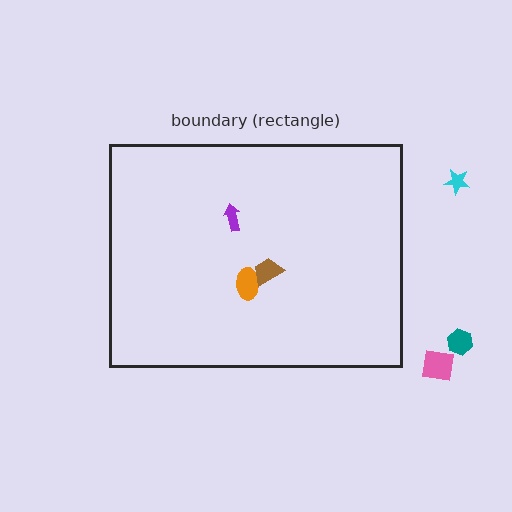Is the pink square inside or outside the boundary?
Outside.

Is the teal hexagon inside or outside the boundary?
Outside.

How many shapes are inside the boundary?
3 inside, 3 outside.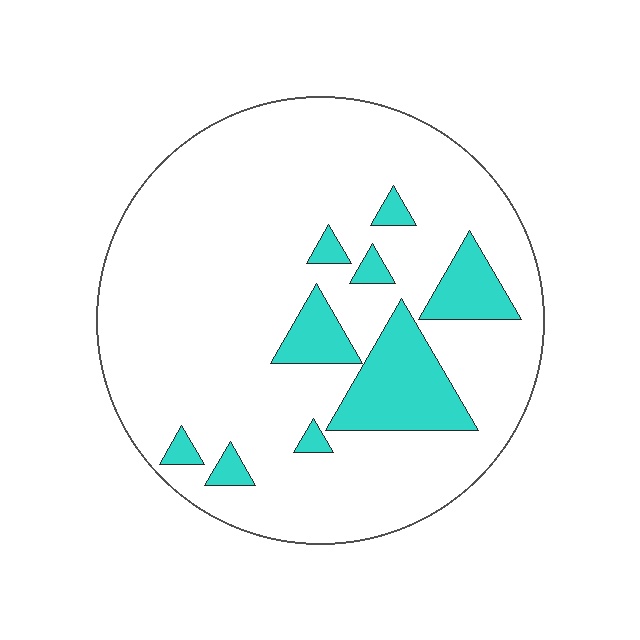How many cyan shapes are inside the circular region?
9.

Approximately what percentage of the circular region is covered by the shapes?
Approximately 15%.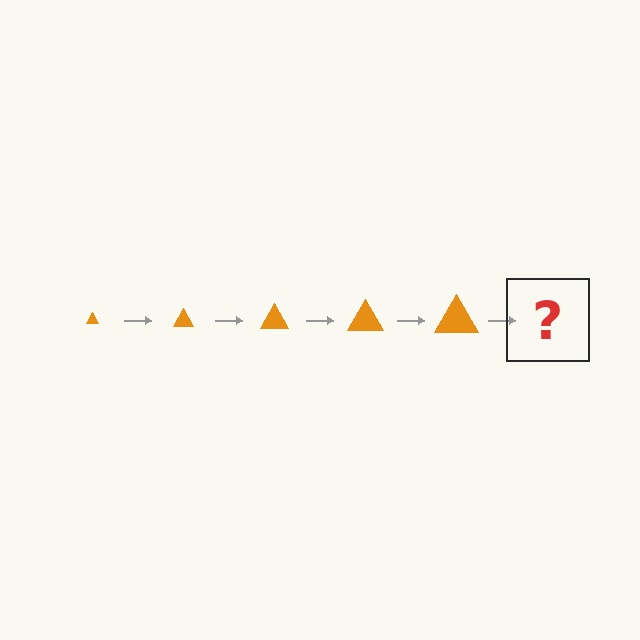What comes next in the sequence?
The next element should be an orange triangle, larger than the previous one.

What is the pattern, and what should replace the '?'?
The pattern is that the triangle gets progressively larger each step. The '?' should be an orange triangle, larger than the previous one.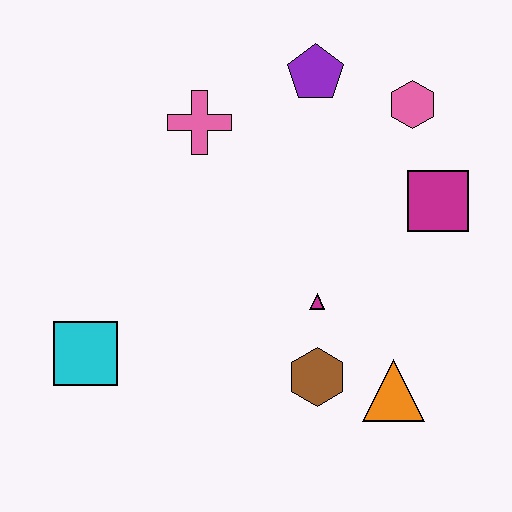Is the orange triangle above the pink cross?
No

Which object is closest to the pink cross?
The purple pentagon is closest to the pink cross.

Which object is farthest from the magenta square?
The cyan square is farthest from the magenta square.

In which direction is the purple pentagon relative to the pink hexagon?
The purple pentagon is to the left of the pink hexagon.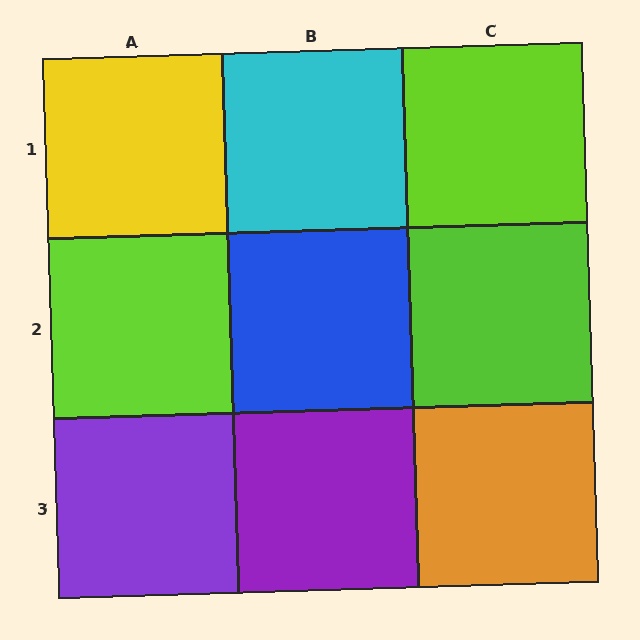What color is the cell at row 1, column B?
Cyan.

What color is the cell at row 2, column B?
Blue.